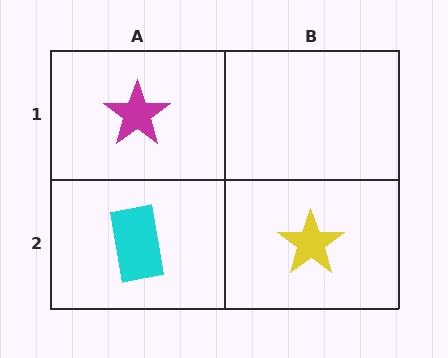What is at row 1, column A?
A magenta star.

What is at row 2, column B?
A yellow star.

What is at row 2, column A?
A cyan rectangle.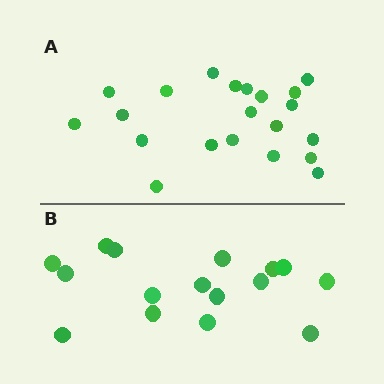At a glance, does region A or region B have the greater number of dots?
Region A (the top region) has more dots.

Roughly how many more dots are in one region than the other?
Region A has about 5 more dots than region B.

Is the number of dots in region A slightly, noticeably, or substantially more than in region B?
Region A has noticeably more, but not dramatically so. The ratio is roughly 1.3 to 1.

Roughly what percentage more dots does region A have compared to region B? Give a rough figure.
About 30% more.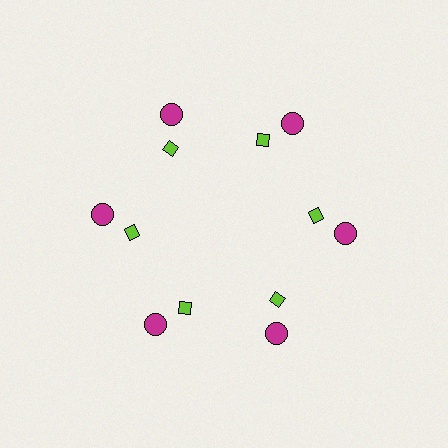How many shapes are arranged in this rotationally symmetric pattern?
There are 12 shapes, arranged in 6 groups of 2.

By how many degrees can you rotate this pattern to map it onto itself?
The pattern maps onto itself every 60 degrees of rotation.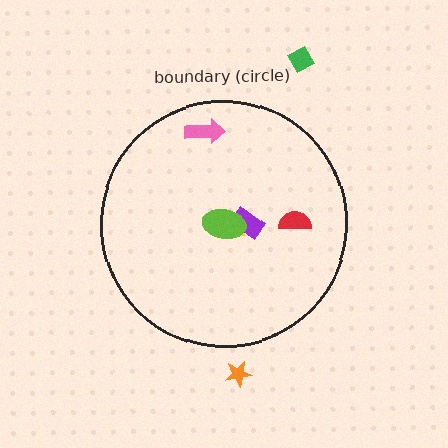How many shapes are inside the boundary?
5 inside, 2 outside.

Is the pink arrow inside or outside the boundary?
Inside.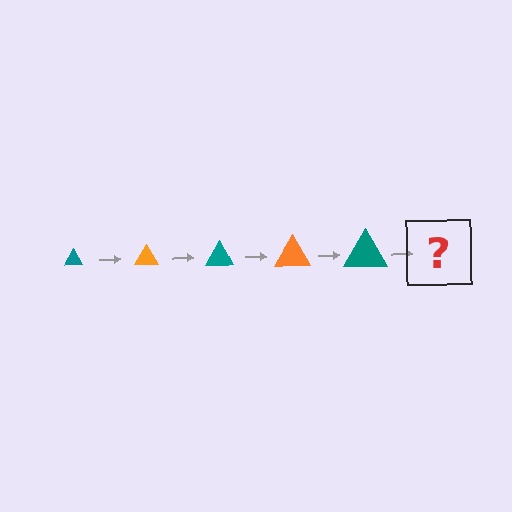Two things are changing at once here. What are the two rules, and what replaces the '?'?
The two rules are that the triangle grows larger each step and the color cycles through teal and orange. The '?' should be an orange triangle, larger than the previous one.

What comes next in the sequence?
The next element should be an orange triangle, larger than the previous one.